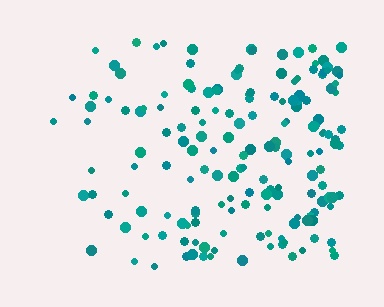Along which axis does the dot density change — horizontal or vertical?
Horizontal.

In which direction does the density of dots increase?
From left to right, with the right side densest.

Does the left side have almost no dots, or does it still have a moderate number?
Still a moderate number, just noticeably fewer than the right.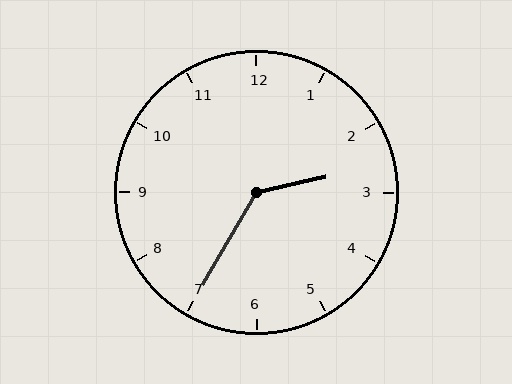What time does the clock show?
2:35.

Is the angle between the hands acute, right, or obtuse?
It is obtuse.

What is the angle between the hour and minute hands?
Approximately 132 degrees.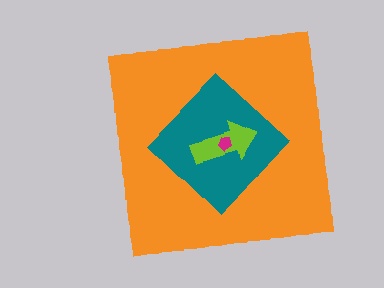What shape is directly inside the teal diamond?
The lime arrow.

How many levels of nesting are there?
4.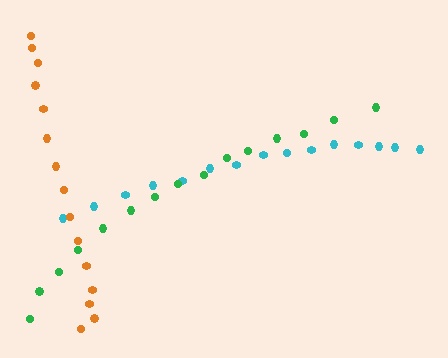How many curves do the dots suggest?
There are 3 distinct paths.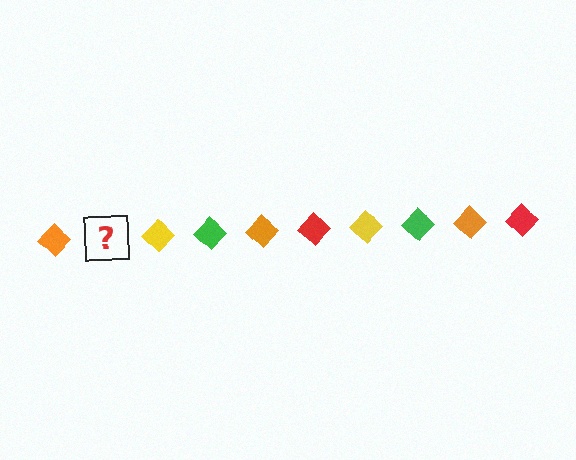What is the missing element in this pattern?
The missing element is a red diamond.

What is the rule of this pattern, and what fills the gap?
The rule is that the pattern cycles through orange, red, yellow, green diamonds. The gap should be filled with a red diamond.